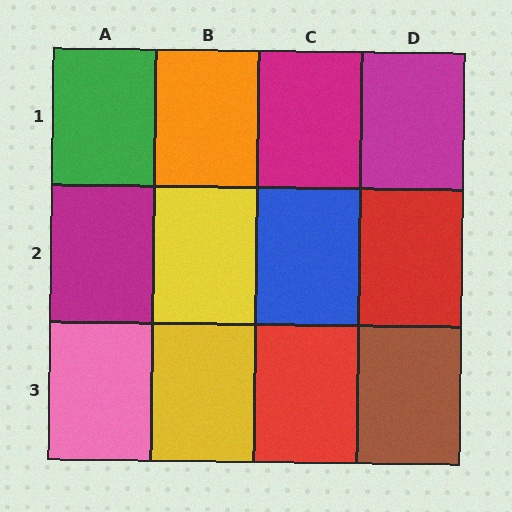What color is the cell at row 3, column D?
Brown.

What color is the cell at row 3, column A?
Pink.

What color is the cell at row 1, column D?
Magenta.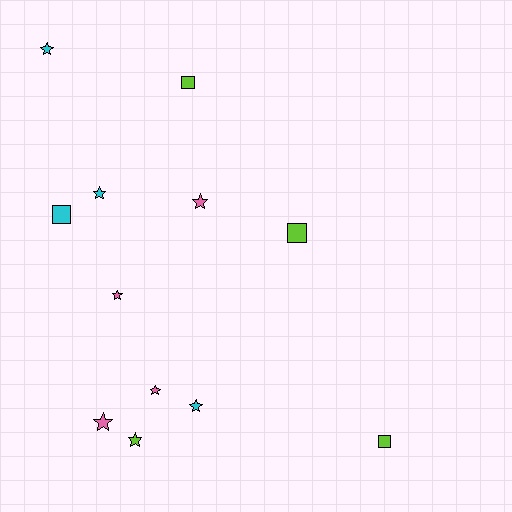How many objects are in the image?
There are 12 objects.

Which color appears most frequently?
Lime, with 4 objects.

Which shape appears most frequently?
Star, with 8 objects.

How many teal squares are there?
There are no teal squares.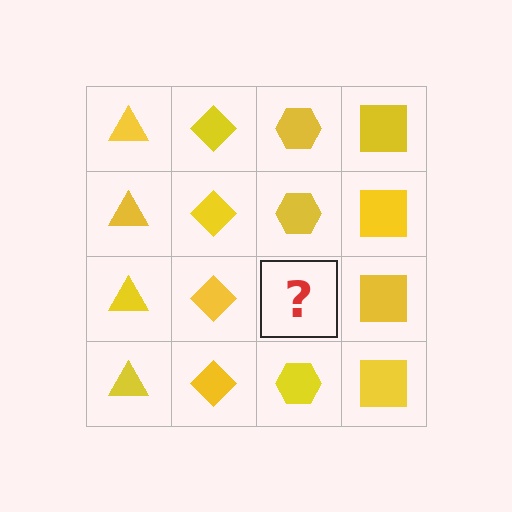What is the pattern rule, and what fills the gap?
The rule is that each column has a consistent shape. The gap should be filled with a yellow hexagon.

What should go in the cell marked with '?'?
The missing cell should contain a yellow hexagon.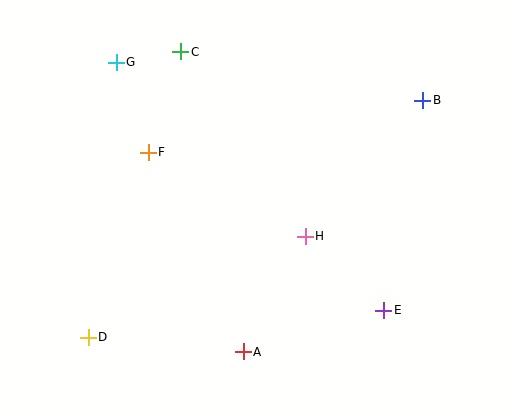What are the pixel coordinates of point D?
Point D is at (88, 337).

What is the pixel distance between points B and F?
The distance between B and F is 279 pixels.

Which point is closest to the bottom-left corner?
Point D is closest to the bottom-left corner.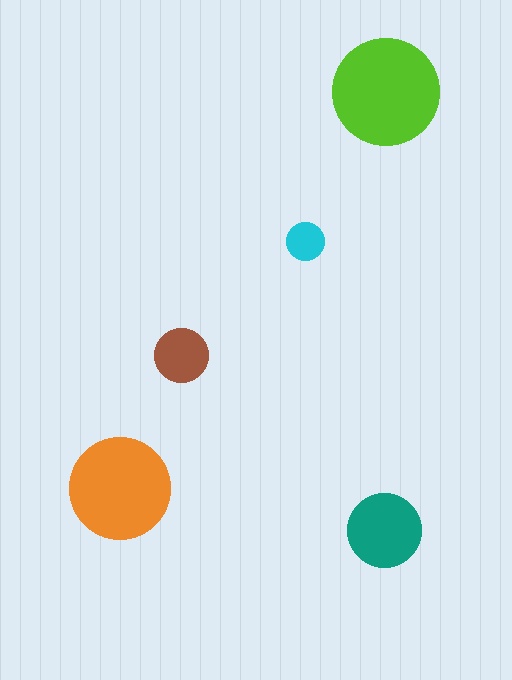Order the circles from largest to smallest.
the lime one, the orange one, the teal one, the brown one, the cyan one.